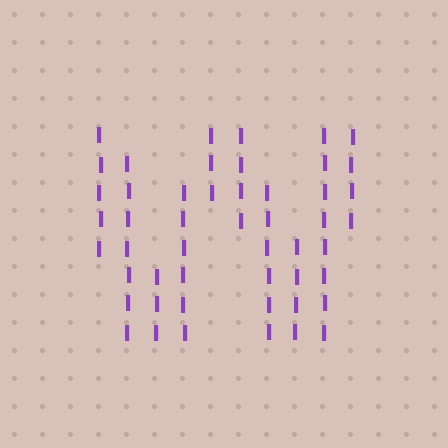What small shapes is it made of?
It is made of small letter I's.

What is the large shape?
The large shape is the letter W.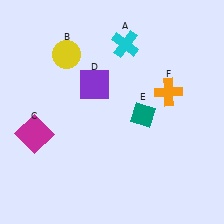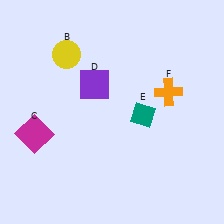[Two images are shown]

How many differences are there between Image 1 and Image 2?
There is 1 difference between the two images.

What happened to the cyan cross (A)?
The cyan cross (A) was removed in Image 2. It was in the top-right area of Image 1.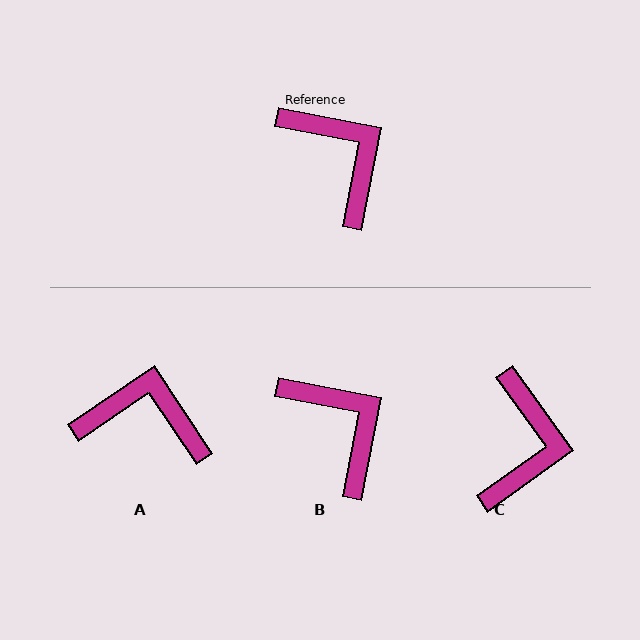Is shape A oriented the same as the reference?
No, it is off by about 45 degrees.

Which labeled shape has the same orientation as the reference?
B.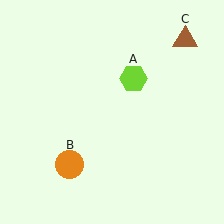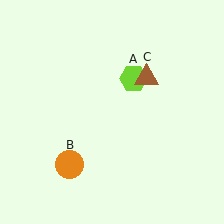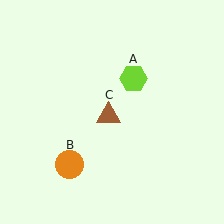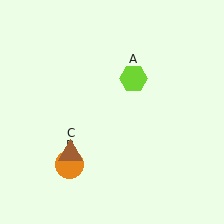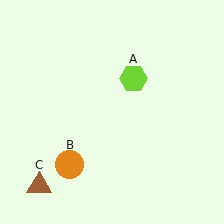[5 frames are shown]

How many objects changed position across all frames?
1 object changed position: brown triangle (object C).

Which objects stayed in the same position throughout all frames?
Lime hexagon (object A) and orange circle (object B) remained stationary.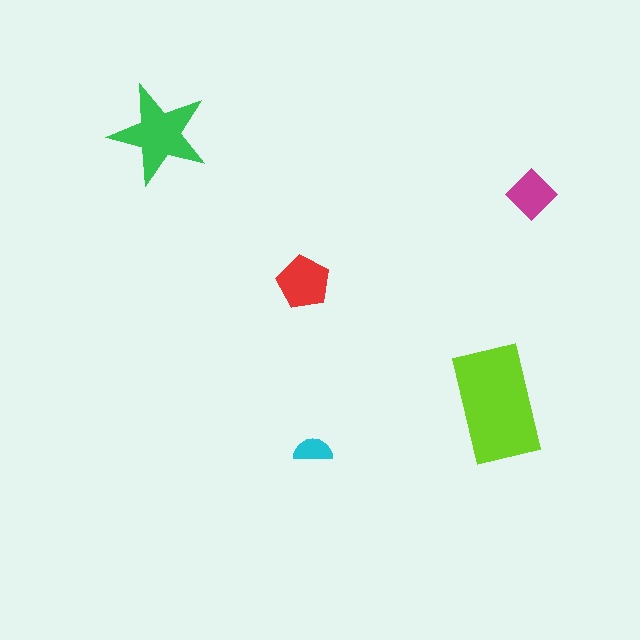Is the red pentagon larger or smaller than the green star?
Smaller.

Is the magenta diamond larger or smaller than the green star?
Smaller.